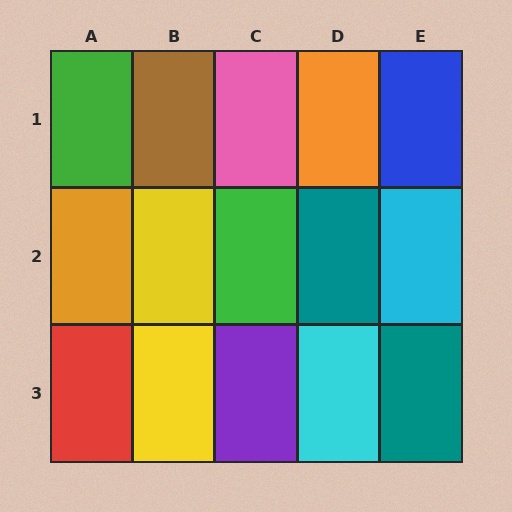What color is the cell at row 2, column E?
Cyan.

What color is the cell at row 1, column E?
Blue.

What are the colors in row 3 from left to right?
Red, yellow, purple, cyan, teal.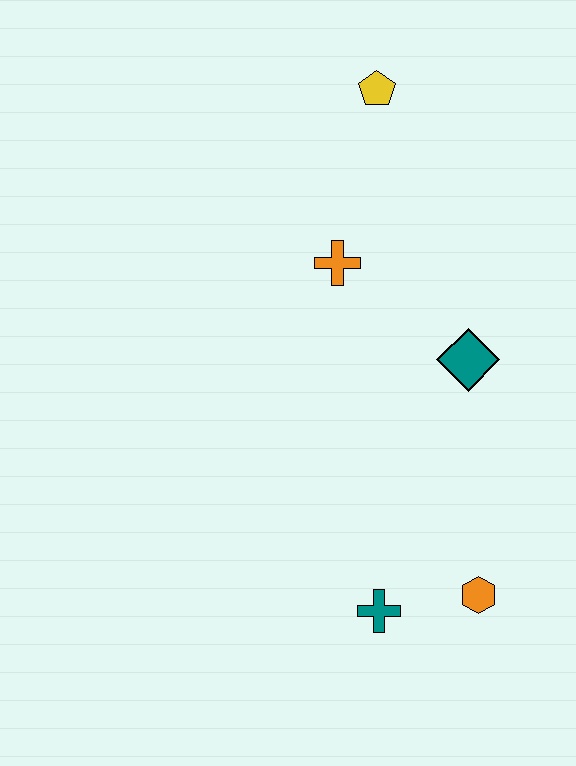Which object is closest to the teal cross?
The orange hexagon is closest to the teal cross.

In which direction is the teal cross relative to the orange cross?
The teal cross is below the orange cross.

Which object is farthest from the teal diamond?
The yellow pentagon is farthest from the teal diamond.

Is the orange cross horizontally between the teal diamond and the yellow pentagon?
No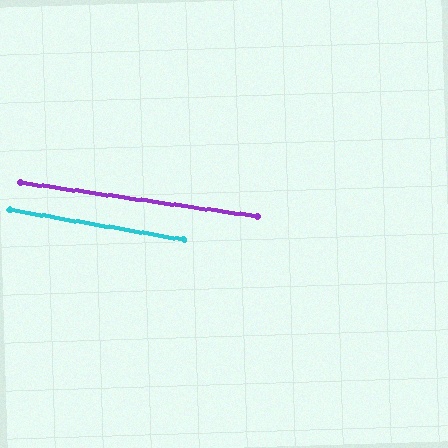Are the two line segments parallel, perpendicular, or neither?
Parallel — their directions differ by only 1.8°.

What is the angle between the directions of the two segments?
Approximately 2 degrees.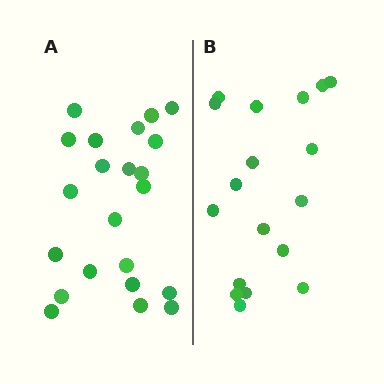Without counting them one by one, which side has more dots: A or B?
Region A (the left region) has more dots.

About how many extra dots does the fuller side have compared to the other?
Region A has about 4 more dots than region B.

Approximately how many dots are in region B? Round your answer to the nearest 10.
About 20 dots. (The exact count is 18, which rounds to 20.)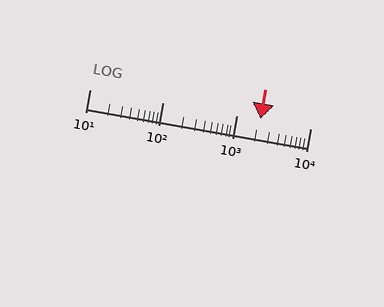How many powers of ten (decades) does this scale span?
The scale spans 3 decades, from 10 to 10000.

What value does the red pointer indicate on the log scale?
The pointer indicates approximately 2100.